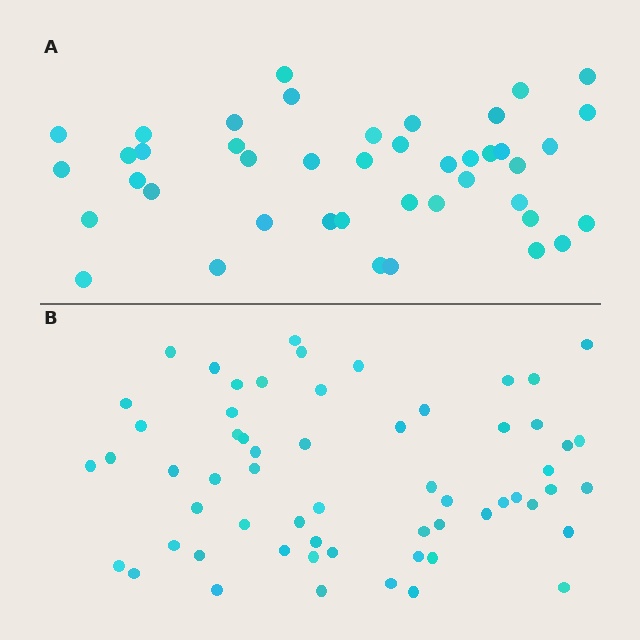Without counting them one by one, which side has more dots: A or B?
Region B (the bottom region) has more dots.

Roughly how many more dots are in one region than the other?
Region B has approximately 15 more dots than region A.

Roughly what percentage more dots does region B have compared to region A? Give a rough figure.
About 40% more.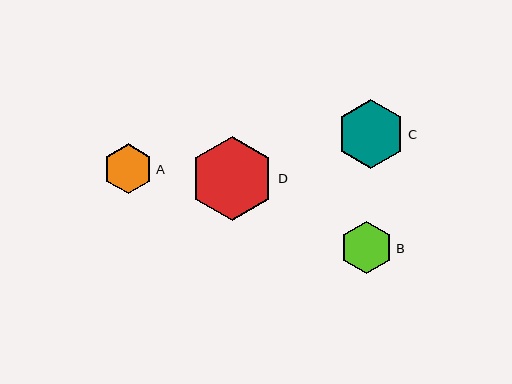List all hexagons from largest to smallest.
From largest to smallest: D, C, B, A.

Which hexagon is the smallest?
Hexagon A is the smallest with a size of approximately 50 pixels.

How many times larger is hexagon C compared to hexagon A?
Hexagon C is approximately 1.4 times the size of hexagon A.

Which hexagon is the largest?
Hexagon D is the largest with a size of approximately 84 pixels.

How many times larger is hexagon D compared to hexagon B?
Hexagon D is approximately 1.6 times the size of hexagon B.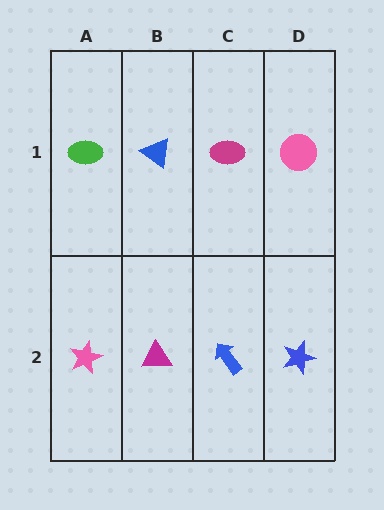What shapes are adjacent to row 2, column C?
A magenta ellipse (row 1, column C), a magenta triangle (row 2, column B), a blue star (row 2, column D).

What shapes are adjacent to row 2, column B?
A blue triangle (row 1, column B), a pink star (row 2, column A), a blue arrow (row 2, column C).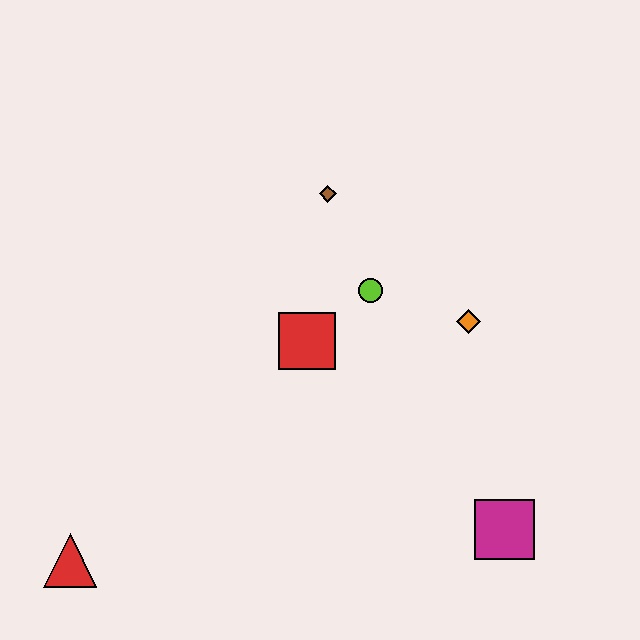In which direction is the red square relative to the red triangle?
The red square is to the right of the red triangle.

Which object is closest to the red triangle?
The red square is closest to the red triangle.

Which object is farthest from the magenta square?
The red triangle is farthest from the magenta square.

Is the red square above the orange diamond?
No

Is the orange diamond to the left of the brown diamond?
No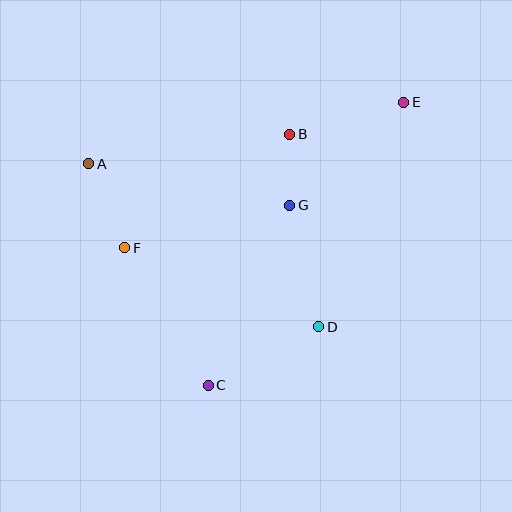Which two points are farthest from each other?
Points C and E are farthest from each other.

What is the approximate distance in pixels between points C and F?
The distance between C and F is approximately 161 pixels.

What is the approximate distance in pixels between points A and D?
The distance between A and D is approximately 282 pixels.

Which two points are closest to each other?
Points B and G are closest to each other.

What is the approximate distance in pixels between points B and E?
The distance between B and E is approximately 118 pixels.